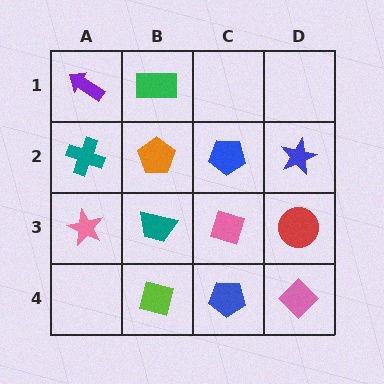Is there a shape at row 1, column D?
No, that cell is empty.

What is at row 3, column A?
A pink star.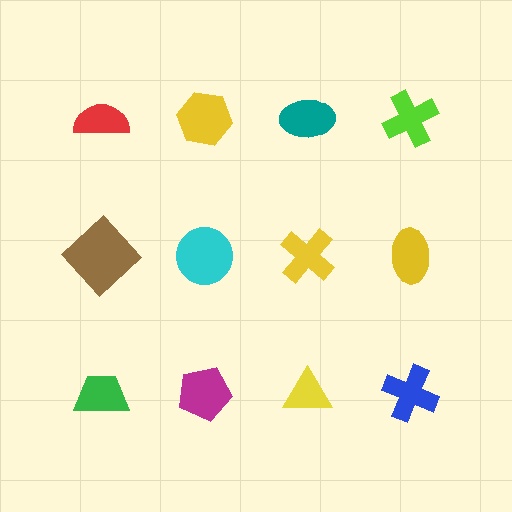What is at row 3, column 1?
A green trapezoid.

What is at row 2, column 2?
A cyan circle.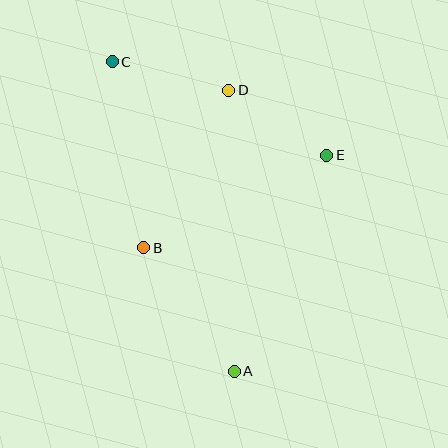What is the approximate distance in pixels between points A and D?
The distance between A and D is approximately 281 pixels.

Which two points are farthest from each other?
Points A and C are farthest from each other.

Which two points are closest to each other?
Points D and E are closest to each other.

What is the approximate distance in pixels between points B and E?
The distance between B and E is approximately 205 pixels.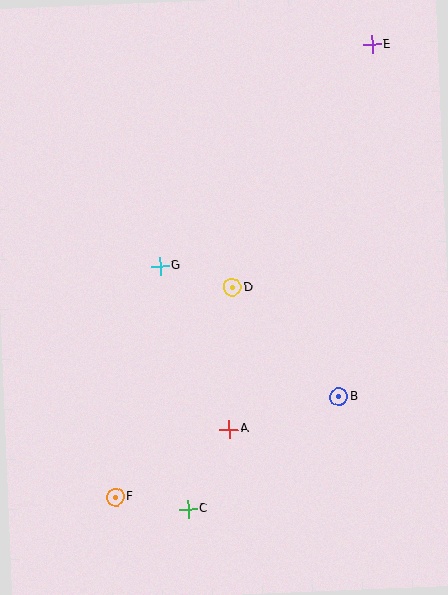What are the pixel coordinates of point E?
Point E is at (372, 45).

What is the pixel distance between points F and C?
The distance between F and C is 74 pixels.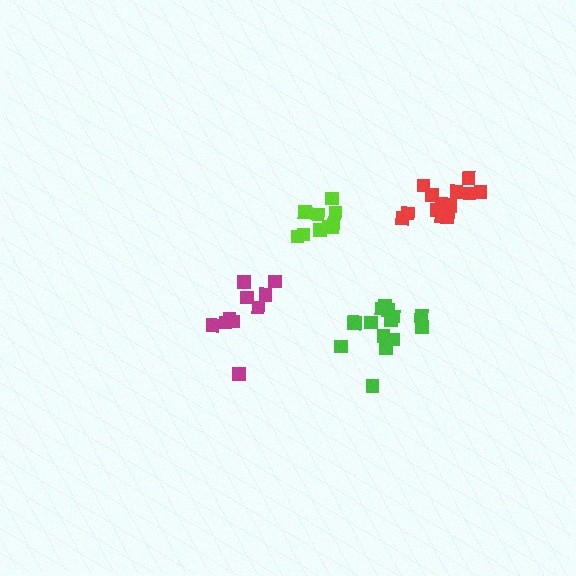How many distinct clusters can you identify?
There are 4 distinct clusters.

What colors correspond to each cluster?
The clusters are colored: green, magenta, red, lime.